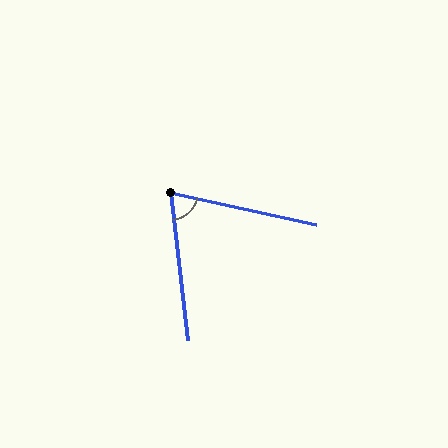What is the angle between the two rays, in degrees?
Approximately 71 degrees.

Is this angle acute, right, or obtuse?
It is acute.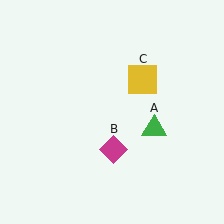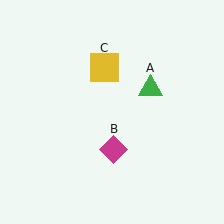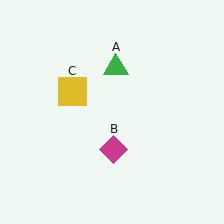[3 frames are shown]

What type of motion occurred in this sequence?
The green triangle (object A), yellow square (object C) rotated counterclockwise around the center of the scene.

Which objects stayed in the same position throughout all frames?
Magenta diamond (object B) remained stationary.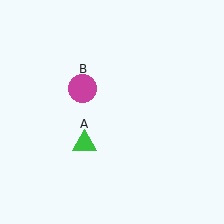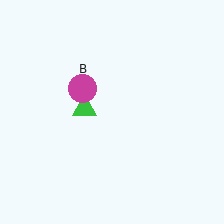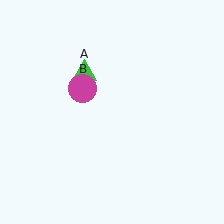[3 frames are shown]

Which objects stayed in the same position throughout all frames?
Magenta circle (object B) remained stationary.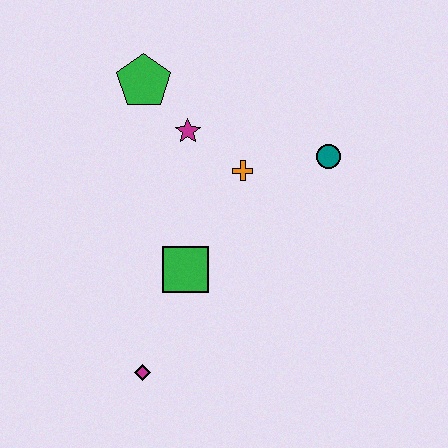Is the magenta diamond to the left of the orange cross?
Yes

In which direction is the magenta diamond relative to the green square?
The magenta diamond is below the green square.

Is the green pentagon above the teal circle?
Yes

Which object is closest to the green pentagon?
The magenta star is closest to the green pentagon.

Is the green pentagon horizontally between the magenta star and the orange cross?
No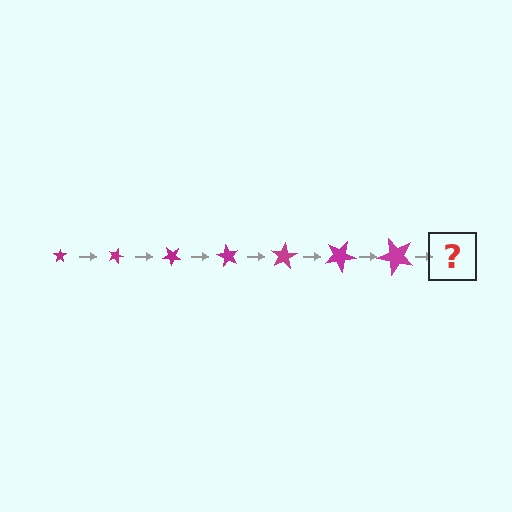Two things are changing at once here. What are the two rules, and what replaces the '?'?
The two rules are that the star grows larger each step and it rotates 20 degrees each step. The '?' should be a star, larger than the previous one and rotated 140 degrees from the start.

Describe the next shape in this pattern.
It should be a star, larger than the previous one and rotated 140 degrees from the start.